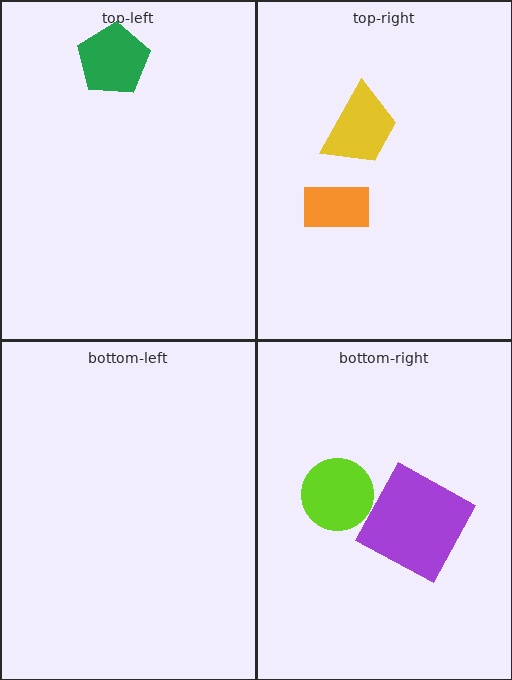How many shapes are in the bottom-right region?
2.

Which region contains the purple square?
The bottom-right region.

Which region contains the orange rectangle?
The top-right region.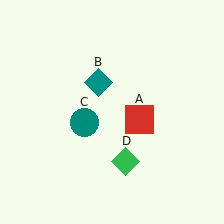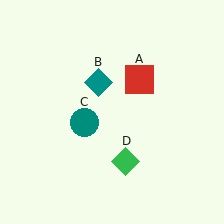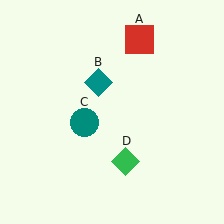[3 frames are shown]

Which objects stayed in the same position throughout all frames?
Teal diamond (object B) and teal circle (object C) and green diamond (object D) remained stationary.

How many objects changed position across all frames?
1 object changed position: red square (object A).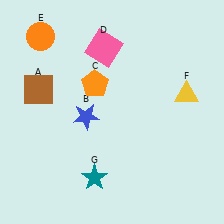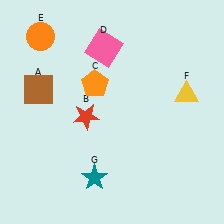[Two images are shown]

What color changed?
The star (B) changed from blue in Image 1 to red in Image 2.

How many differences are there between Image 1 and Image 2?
There is 1 difference between the two images.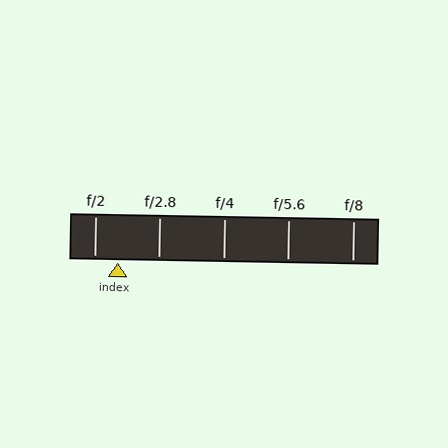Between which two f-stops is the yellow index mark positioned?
The index mark is between f/2 and f/2.8.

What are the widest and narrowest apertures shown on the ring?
The widest aperture shown is f/2 and the narrowest is f/8.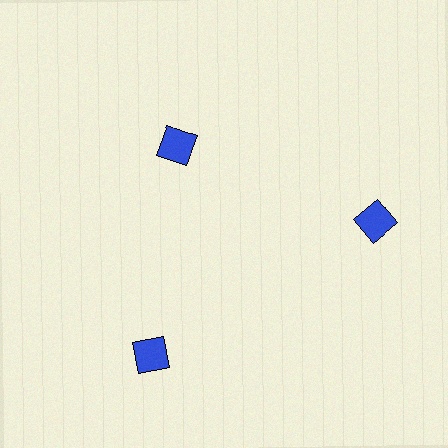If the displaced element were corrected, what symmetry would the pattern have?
It would have 3-fold rotational symmetry — the pattern would map onto itself every 120 degrees.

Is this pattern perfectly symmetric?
No. The 3 blue squares are arranged in a ring, but one element near the 11 o'clock position is pulled inward toward the center, breaking the 3-fold rotational symmetry.